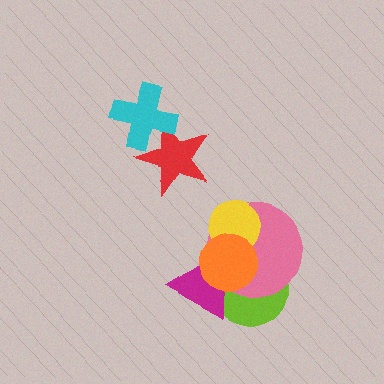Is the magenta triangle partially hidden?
Yes, it is partially covered by another shape.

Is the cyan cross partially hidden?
No, no other shape covers it.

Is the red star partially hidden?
Yes, it is partially covered by another shape.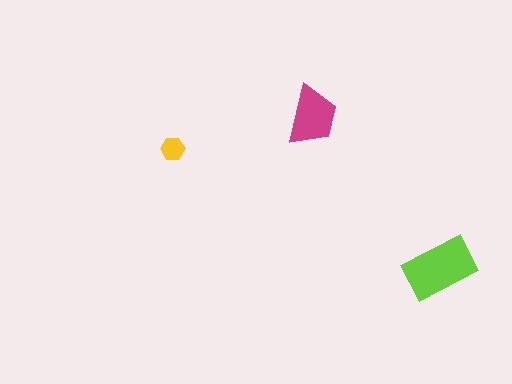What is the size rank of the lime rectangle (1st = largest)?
1st.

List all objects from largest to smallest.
The lime rectangle, the magenta trapezoid, the yellow hexagon.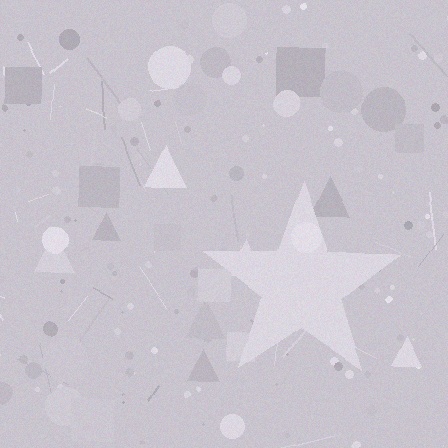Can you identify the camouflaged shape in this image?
The camouflaged shape is a star.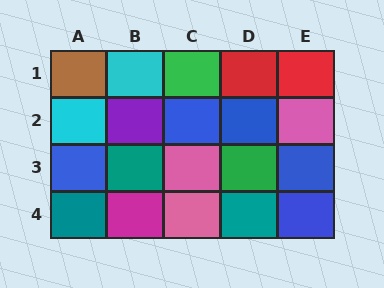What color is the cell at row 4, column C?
Pink.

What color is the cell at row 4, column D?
Teal.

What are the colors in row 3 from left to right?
Blue, teal, pink, green, blue.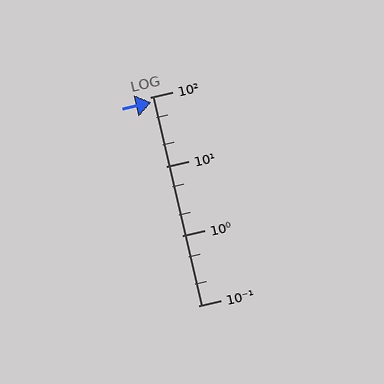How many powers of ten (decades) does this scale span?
The scale spans 3 decades, from 0.1 to 100.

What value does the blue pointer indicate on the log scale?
The pointer indicates approximately 83.